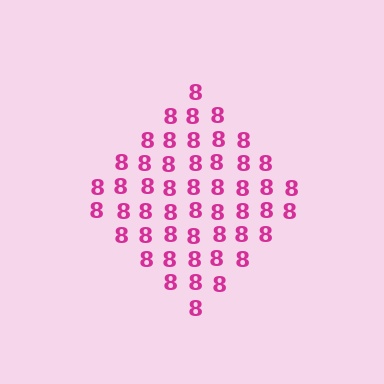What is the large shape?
The large shape is a diamond.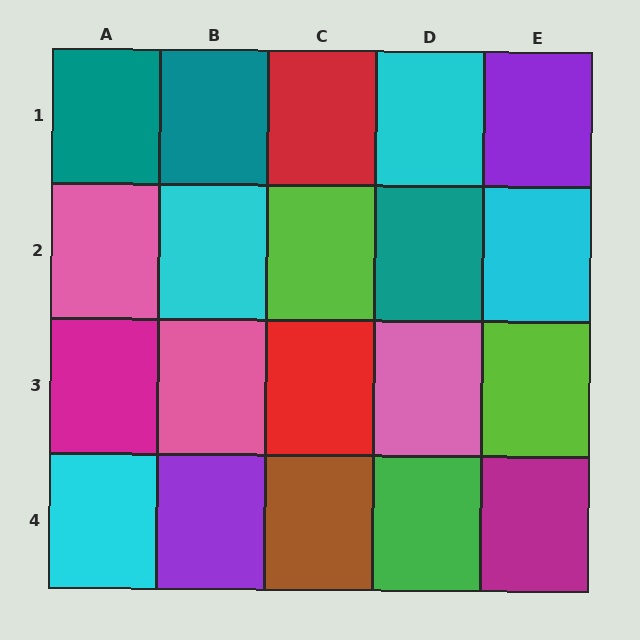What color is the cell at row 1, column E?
Purple.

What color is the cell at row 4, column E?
Magenta.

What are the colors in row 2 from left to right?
Pink, cyan, lime, teal, cyan.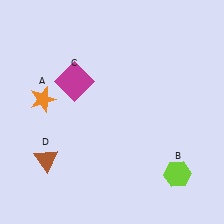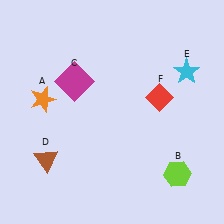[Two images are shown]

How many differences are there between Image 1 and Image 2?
There are 2 differences between the two images.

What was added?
A cyan star (E), a red diamond (F) were added in Image 2.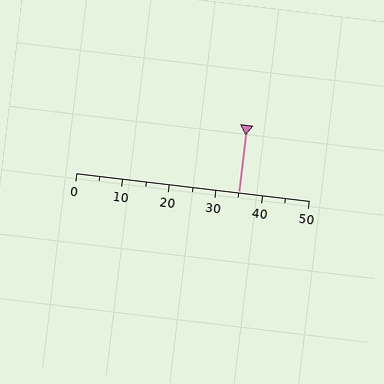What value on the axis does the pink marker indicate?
The marker indicates approximately 35.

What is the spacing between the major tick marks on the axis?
The major ticks are spaced 10 apart.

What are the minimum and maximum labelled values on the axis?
The axis runs from 0 to 50.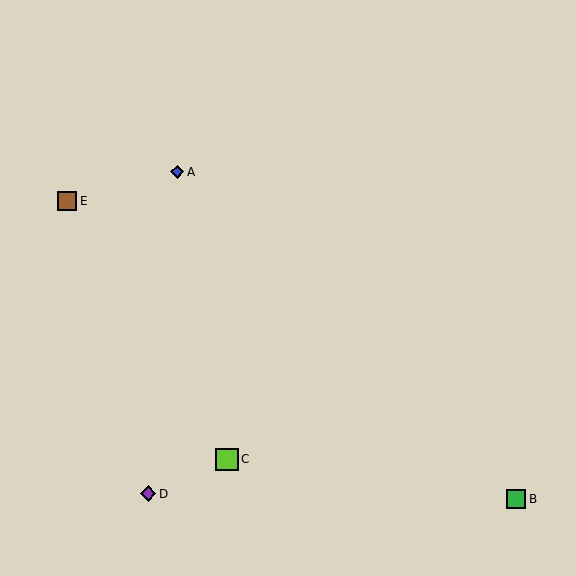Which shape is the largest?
The lime square (labeled C) is the largest.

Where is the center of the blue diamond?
The center of the blue diamond is at (177, 172).